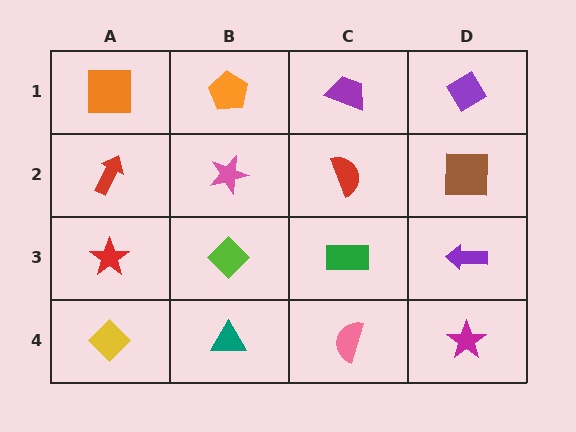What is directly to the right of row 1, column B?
A purple trapezoid.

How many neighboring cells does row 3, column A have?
3.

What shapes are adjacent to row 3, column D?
A brown square (row 2, column D), a magenta star (row 4, column D), a green rectangle (row 3, column C).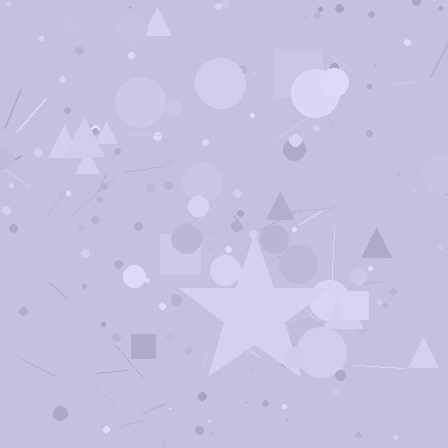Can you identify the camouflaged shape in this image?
The camouflaged shape is a star.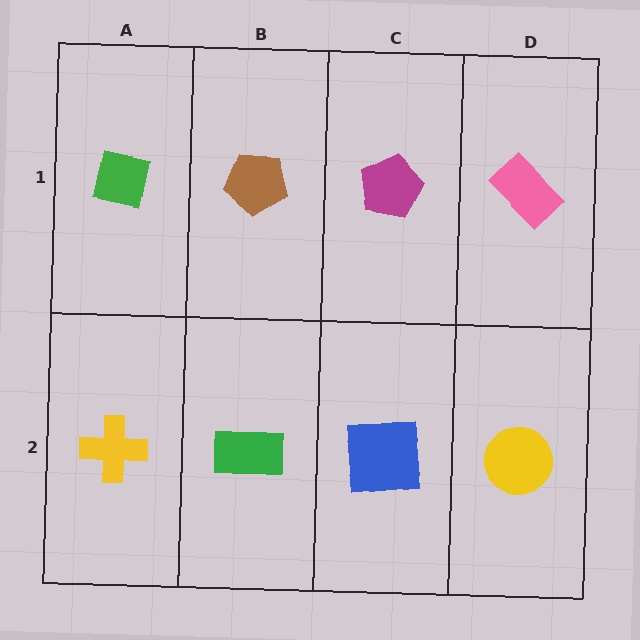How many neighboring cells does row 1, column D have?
2.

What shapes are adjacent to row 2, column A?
A green square (row 1, column A), a green rectangle (row 2, column B).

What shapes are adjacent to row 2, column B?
A brown pentagon (row 1, column B), a yellow cross (row 2, column A), a blue square (row 2, column C).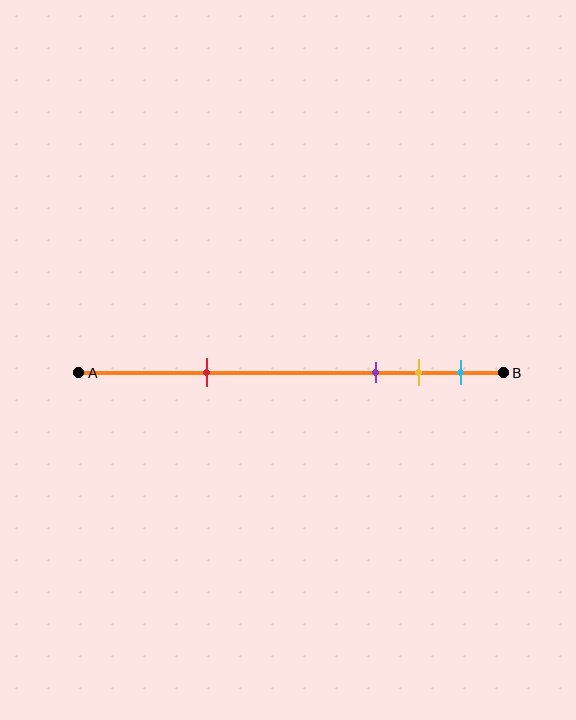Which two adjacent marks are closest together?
The yellow and cyan marks are the closest adjacent pair.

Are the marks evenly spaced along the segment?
No, the marks are not evenly spaced.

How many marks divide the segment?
There are 4 marks dividing the segment.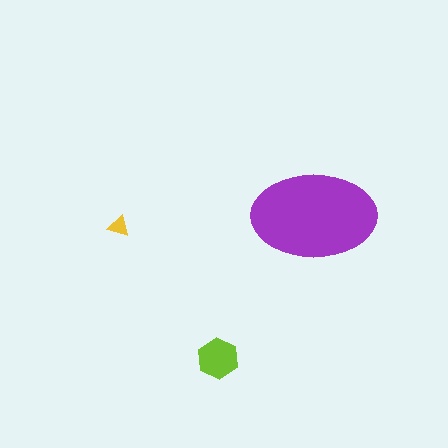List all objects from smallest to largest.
The yellow triangle, the lime hexagon, the purple ellipse.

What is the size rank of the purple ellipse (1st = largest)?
1st.